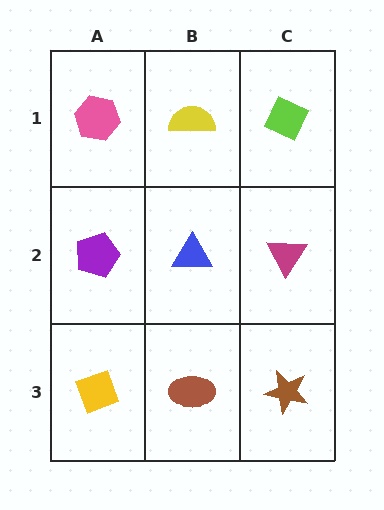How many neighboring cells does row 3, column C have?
2.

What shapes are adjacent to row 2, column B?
A yellow semicircle (row 1, column B), a brown ellipse (row 3, column B), a purple pentagon (row 2, column A), a magenta triangle (row 2, column C).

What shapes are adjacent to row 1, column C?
A magenta triangle (row 2, column C), a yellow semicircle (row 1, column B).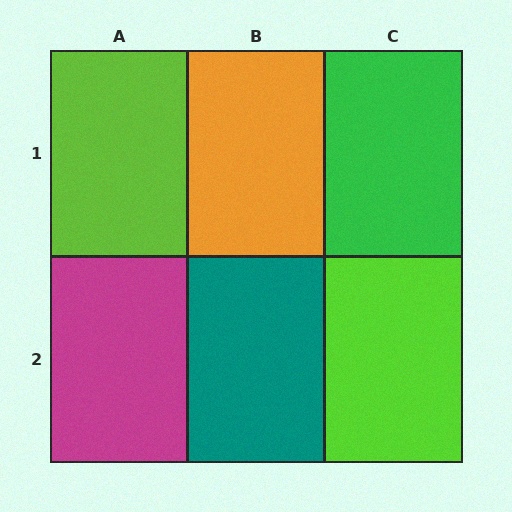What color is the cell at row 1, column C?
Green.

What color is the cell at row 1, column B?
Orange.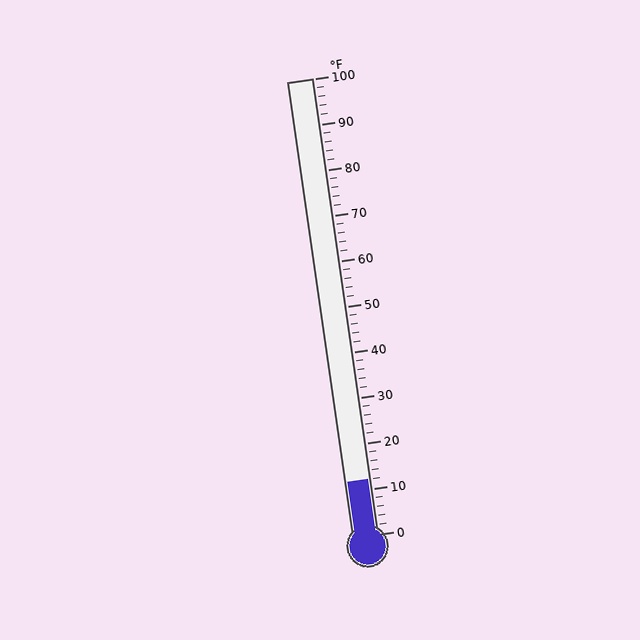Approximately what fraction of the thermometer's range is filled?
The thermometer is filled to approximately 10% of its range.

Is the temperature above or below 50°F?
The temperature is below 50°F.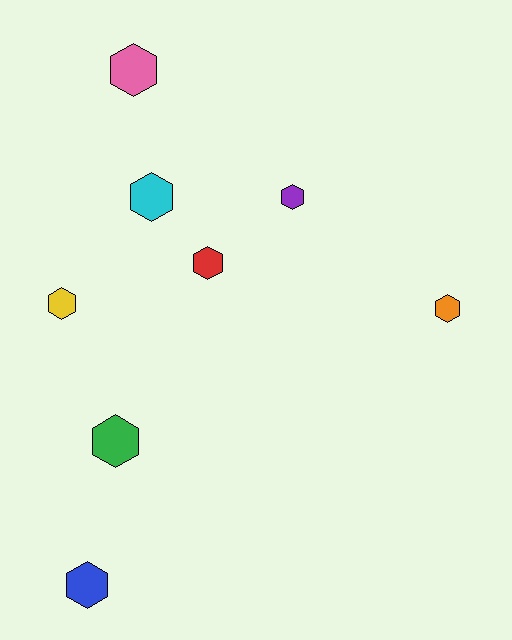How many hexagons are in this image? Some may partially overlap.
There are 8 hexagons.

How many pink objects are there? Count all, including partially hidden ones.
There is 1 pink object.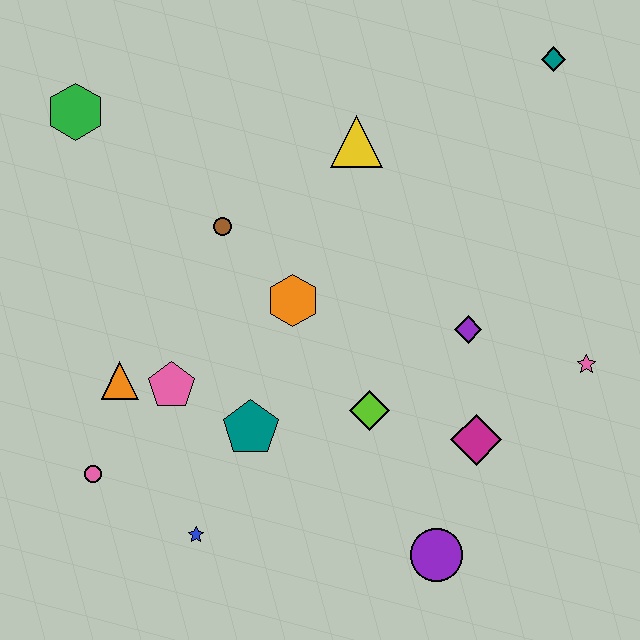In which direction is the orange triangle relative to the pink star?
The orange triangle is to the left of the pink star.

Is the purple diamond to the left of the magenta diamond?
Yes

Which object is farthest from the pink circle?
The teal diamond is farthest from the pink circle.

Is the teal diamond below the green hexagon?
No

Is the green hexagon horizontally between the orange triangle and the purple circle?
No